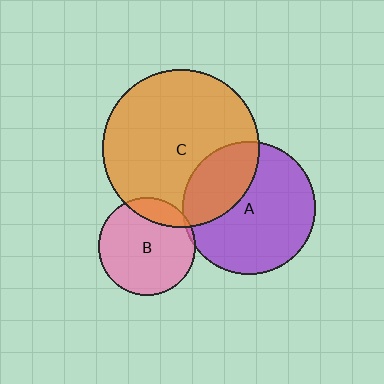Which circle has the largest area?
Circle C (orange).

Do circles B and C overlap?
Yes.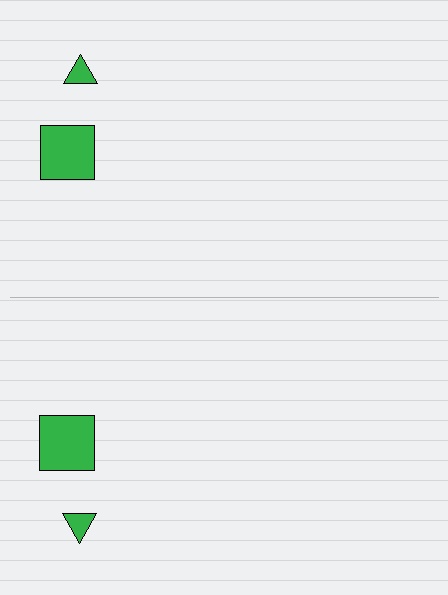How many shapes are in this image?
There are 4 shapes in this image.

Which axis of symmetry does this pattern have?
The pattern has a horizontal axis of symmetry running through the center of the image.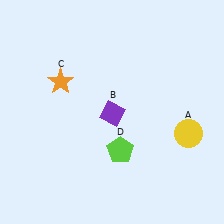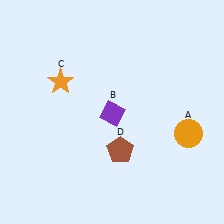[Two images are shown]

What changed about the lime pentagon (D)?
In Image 1, D is lime. In Image 2, it changed to brown.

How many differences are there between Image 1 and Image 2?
There are 2 differences between the two images.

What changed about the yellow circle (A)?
In Image 1, A is yellow. In Image 2, it changed to orange.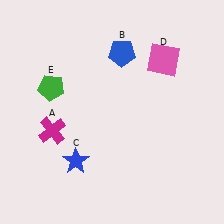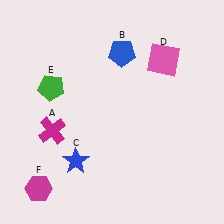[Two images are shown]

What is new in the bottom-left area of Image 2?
A magenta hexagon (F) was added in the bottom-left area of Image 2.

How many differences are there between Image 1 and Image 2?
There is 1 difference between the two images.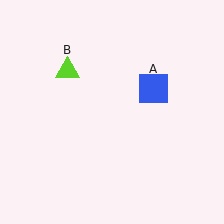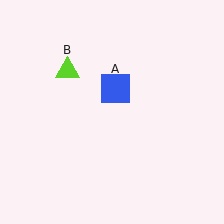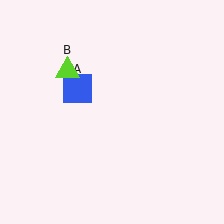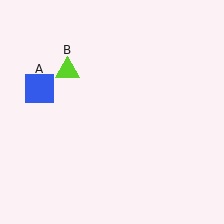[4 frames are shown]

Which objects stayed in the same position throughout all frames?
Lime triangle (object B) remained stationary.